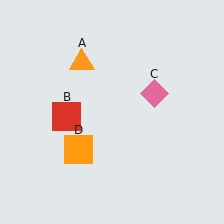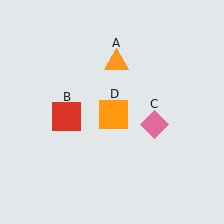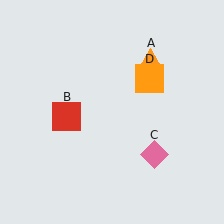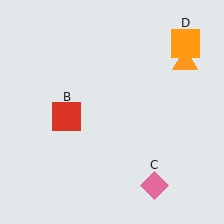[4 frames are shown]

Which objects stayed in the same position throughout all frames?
Red square (object B) remained stationary.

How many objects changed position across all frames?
3 objects changed position: orange triangle (object A), pink diamond (object C), orange square (object D).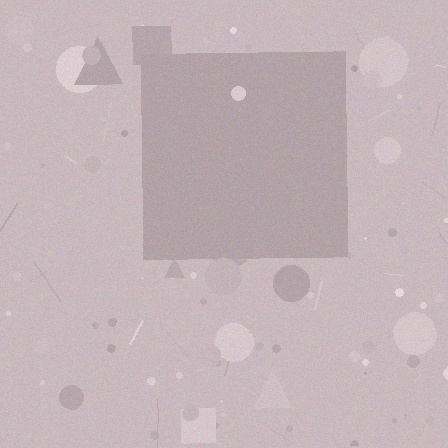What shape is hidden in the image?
A square is hidden in the image.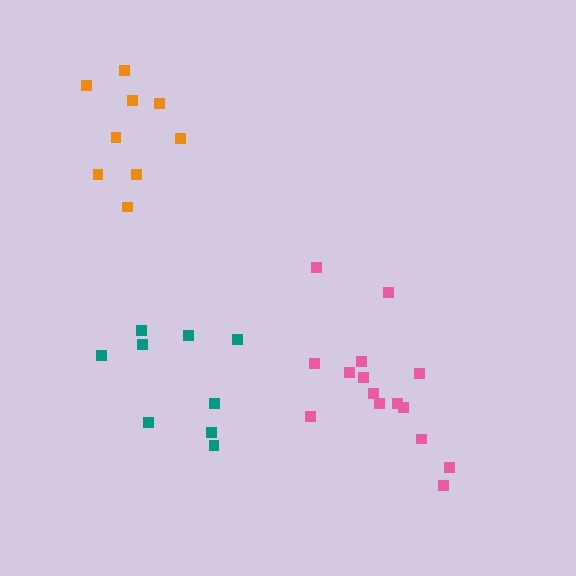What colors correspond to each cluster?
The clusters are colored: pink, orange, teal.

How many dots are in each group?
Group 1: 15 dots, Group 2: 9 dots, Group 3: 9 dots (33 total).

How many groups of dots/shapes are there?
There are 3 groups.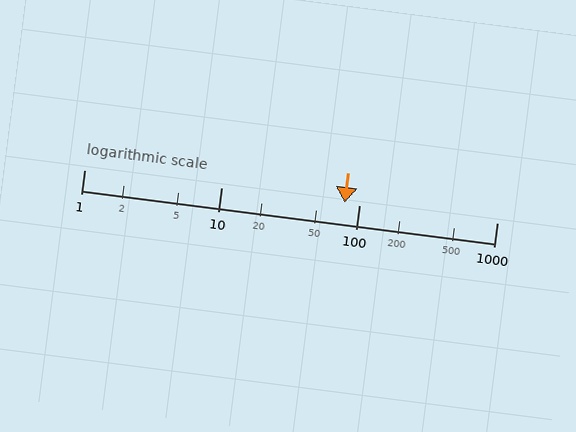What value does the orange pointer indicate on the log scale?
The pointer indicates approximately 78.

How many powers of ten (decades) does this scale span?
The scale spans 3 decades, from 1 to 1000.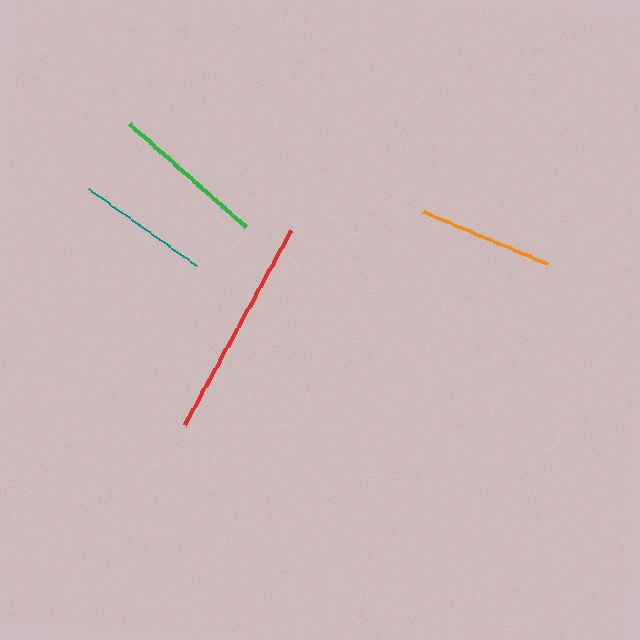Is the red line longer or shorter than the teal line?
The red line is longer than the teal line.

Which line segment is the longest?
The red line is the longest at approximately 222 pixels.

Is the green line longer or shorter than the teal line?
The green line is longer than the teal line.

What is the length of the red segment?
The red segment is approximately 222 pixels long.